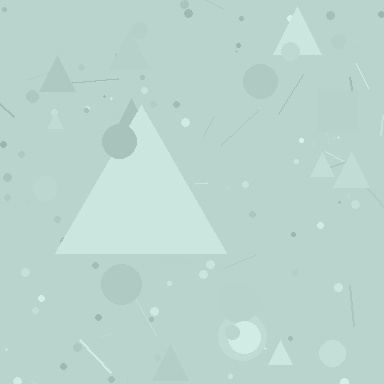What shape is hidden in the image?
A triangle is hidden in the image.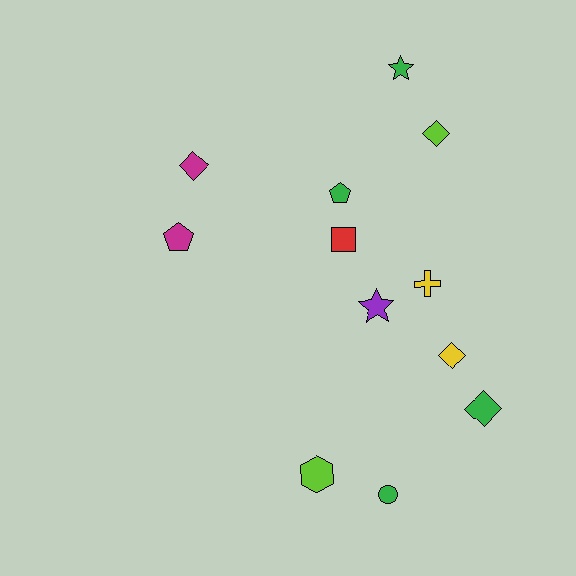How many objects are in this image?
There are 12 objects.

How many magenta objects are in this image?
There are 2 magenta objects.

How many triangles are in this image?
There are no triangles.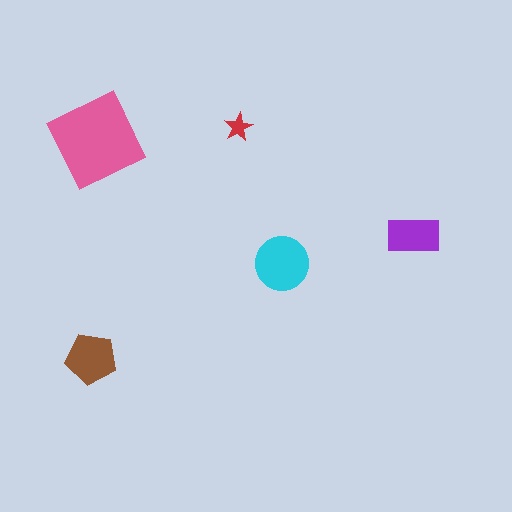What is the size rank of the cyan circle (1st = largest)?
2nd.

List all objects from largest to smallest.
The pink square, the cyan circle, the brown pentagon, the purple rectangle, the red star.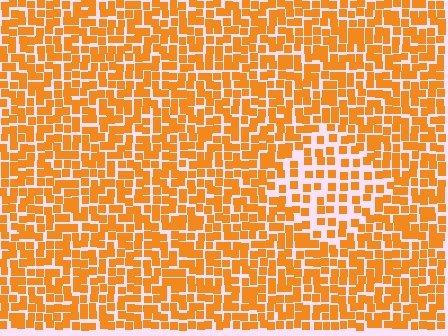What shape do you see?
I see a diamond.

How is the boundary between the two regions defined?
The boundary is defined by a change in element density (approximately 1.8x ratio). All elements are the same color, size, and shape.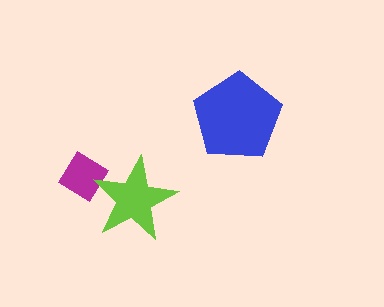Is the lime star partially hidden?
No, no other shape covers it.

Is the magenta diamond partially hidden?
Yes, it is partially covered by another shape.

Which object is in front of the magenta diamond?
The lime star is in front of the magenta diamond.